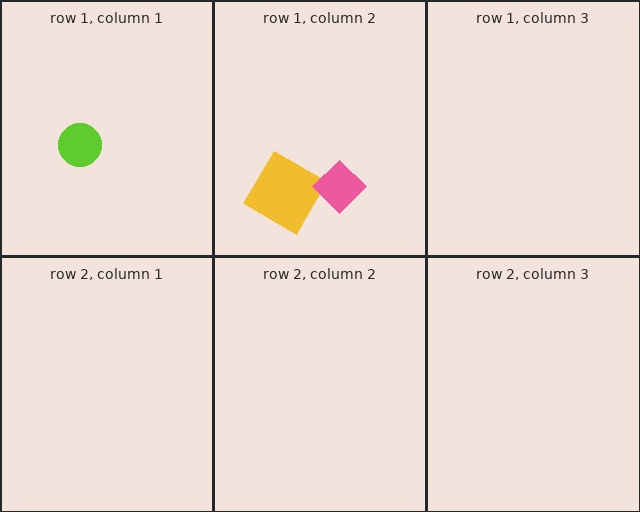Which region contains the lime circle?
The row 1, column 1 region.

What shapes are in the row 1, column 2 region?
The yellow diamond, the pink diamond.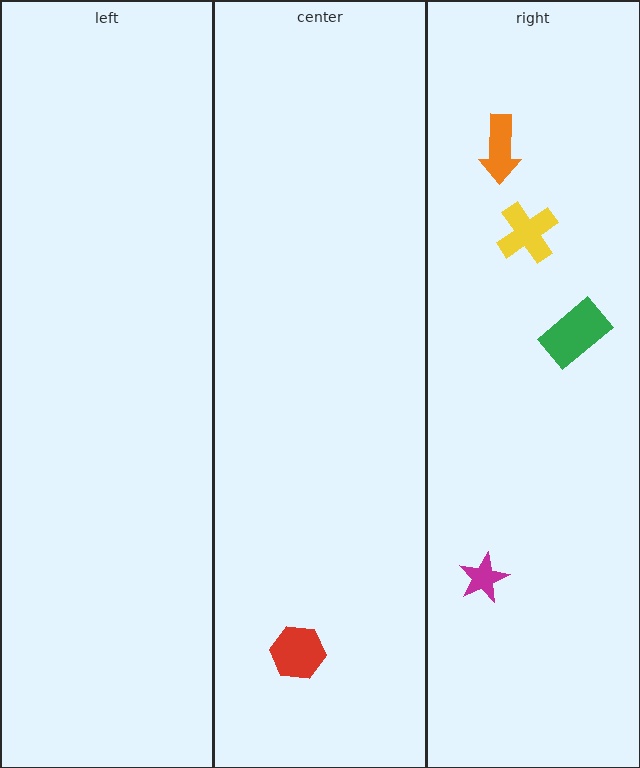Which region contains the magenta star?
The right region.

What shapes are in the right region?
The magenta star, the orange arrow, the yellow cross, the green rectangle.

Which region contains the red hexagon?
The center region.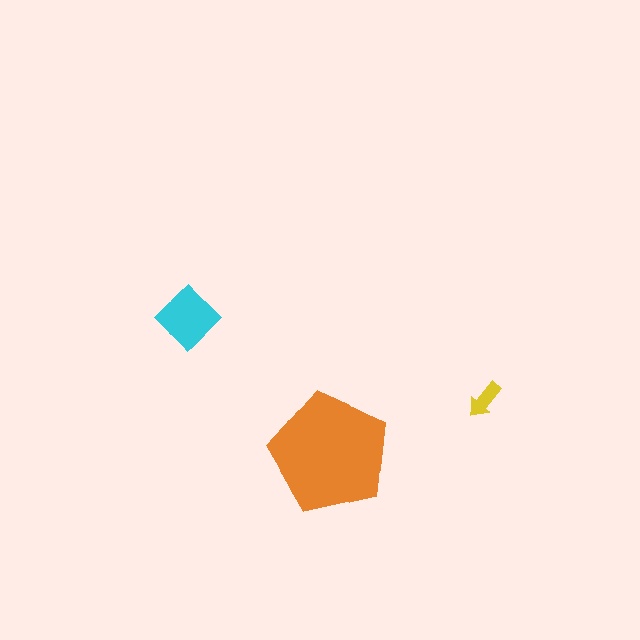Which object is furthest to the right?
The yellow arrow is rightmost.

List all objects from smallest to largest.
The yellow arrow, the cyan diamond, the orange pentagon.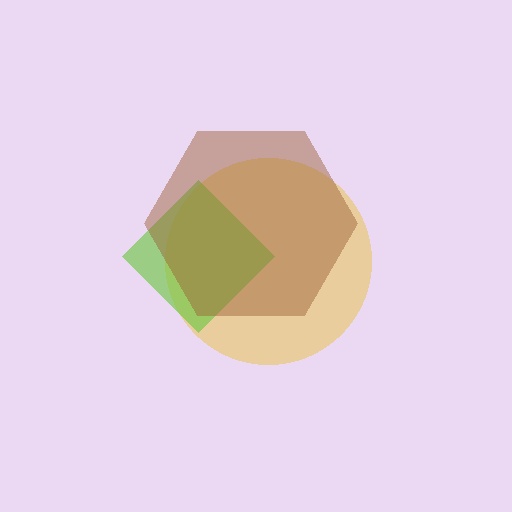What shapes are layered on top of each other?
The layered shapes are: a yellow circle, a lime diamond, a brown hexagon.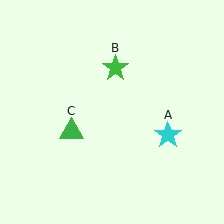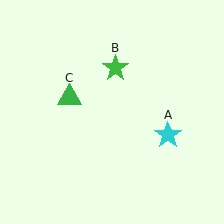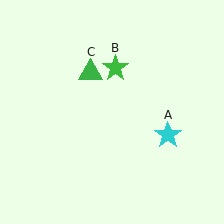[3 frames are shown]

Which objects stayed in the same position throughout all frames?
Cyan star (object A) and green star (object B) remained stationary.